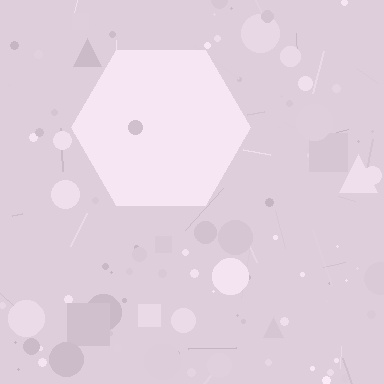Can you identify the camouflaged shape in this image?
The camouflaged shape is a hexagon.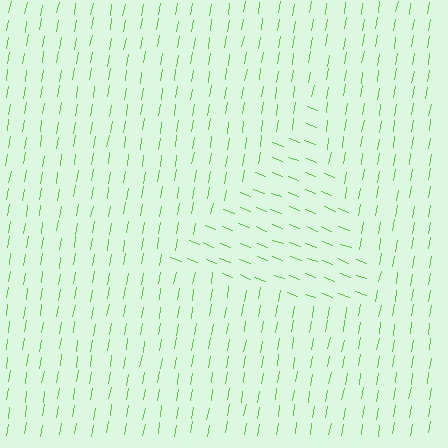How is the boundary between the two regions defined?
The boundary is defined purely by a change in line orientation (approximately 78 degrees difference). All lines are the same color and thickness.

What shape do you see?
I see a triangle.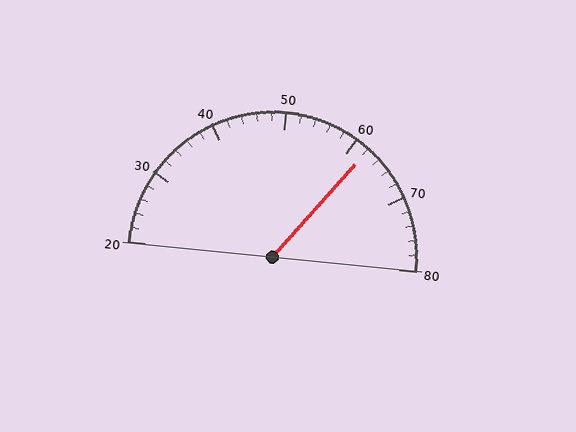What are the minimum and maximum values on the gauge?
The gauge ranges from 20 to 80.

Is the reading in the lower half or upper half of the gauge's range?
The reading is in the upper half of the range (20 to 80).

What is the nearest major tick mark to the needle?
The nearest major tick mark is 60.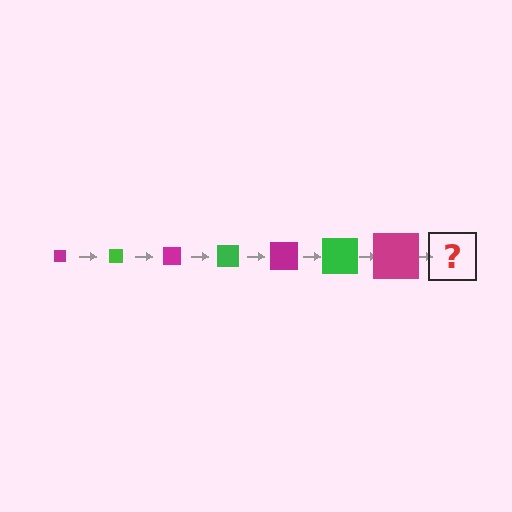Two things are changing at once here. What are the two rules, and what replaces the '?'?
The two rules are that the square grows larger each step and the color cycles through magenta and green. The '?' should be a green square, larger than the previous one.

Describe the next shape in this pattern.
It should be a green square, larger than the previous one.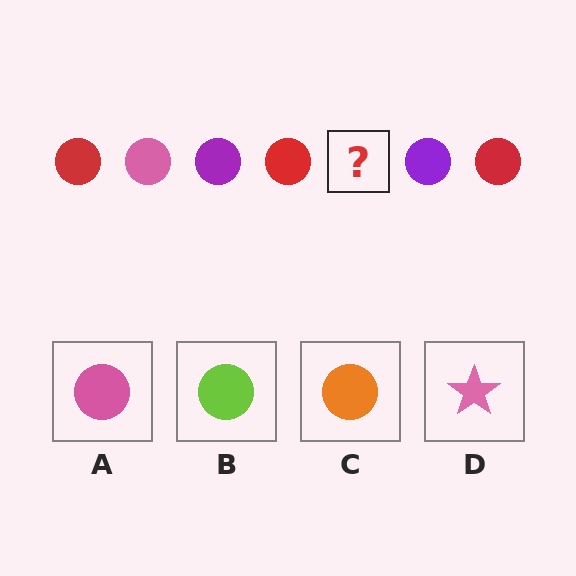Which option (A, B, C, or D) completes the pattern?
A.